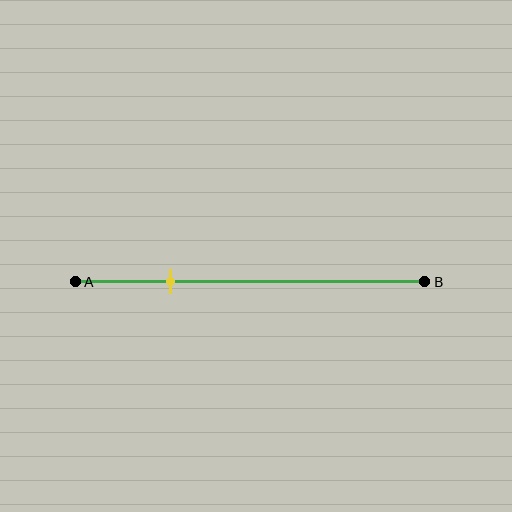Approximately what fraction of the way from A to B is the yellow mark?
The yellow mark is approximately 25% of the way from A to B.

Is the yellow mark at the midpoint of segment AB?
No, the mark is at about 25% from A, not at the 50% midpoint.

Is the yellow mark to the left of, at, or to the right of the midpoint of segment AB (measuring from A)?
The yellow mark is to the left of the midpoint of segment AB.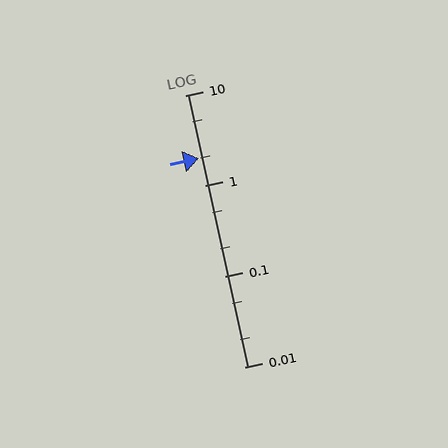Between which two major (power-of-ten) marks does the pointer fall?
The pointer is between 1 and 10.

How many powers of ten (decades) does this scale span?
The scale spans 3 decades, from 0.01 to 10.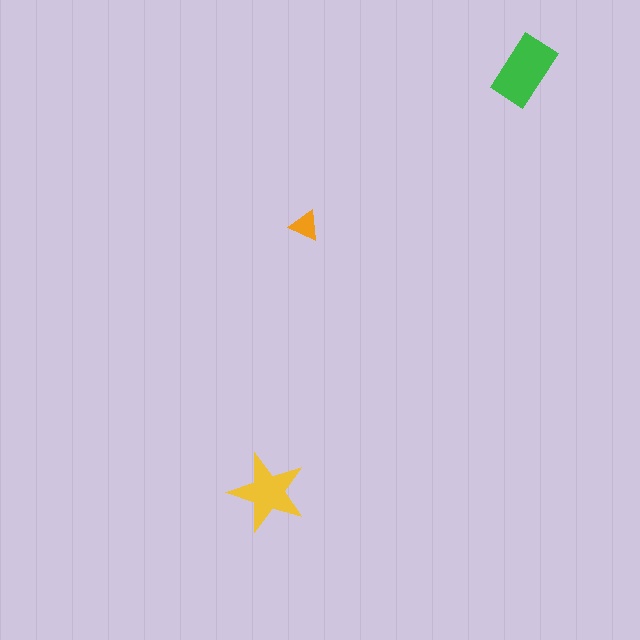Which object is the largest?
The green rectangle.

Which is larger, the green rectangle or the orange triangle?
The green rectangle.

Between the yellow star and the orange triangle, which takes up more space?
The yellow star.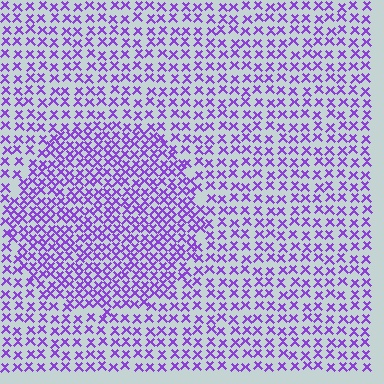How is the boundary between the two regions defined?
The boundary is defined by a change in element density (approximately 1.7x ratio). All elements are the same color, size, and shape.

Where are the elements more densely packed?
The elements are more densely packed inside the circle boundary.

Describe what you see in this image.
The image contains small purple elements arranged at two different densities. A circle-shaped region is visible where the elements are more densely packed than the surrounding area.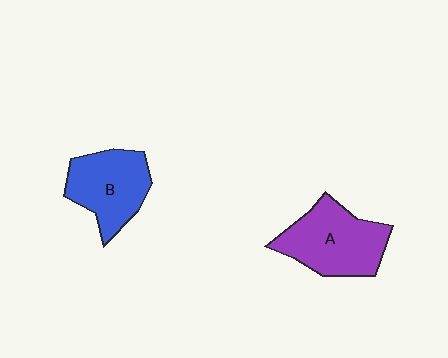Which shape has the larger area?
Shape A (purple).